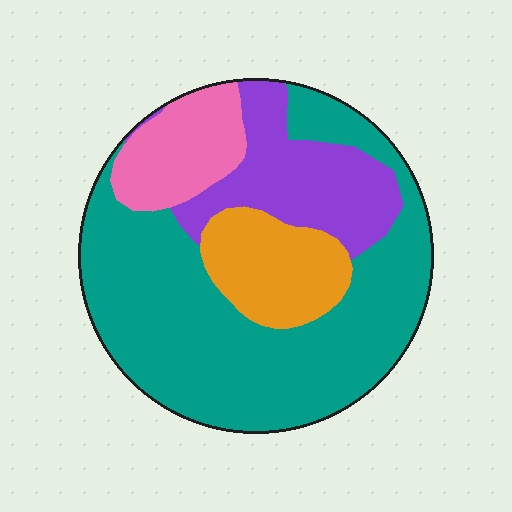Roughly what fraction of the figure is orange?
Orange covers 13% of the figure.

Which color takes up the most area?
Teal, at roughly 55%.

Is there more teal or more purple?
Teal.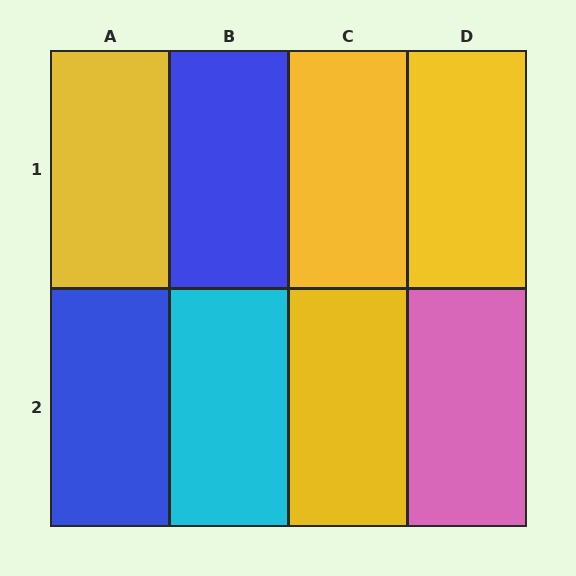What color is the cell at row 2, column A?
Blue.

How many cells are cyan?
1 cell is cyan.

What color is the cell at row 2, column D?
Pink.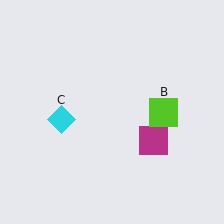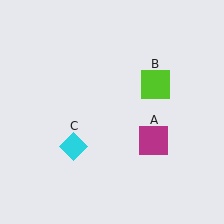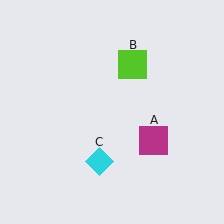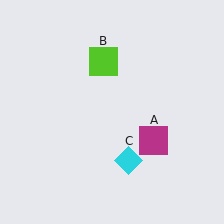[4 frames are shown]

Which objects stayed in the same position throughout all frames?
Magenta square (object A) remained stationary.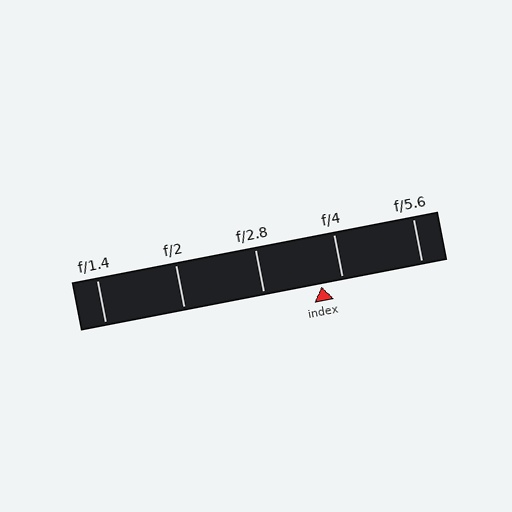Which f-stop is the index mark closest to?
The index mark is closest to f/4.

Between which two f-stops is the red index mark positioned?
The index mark is between f/2.8 and f/4.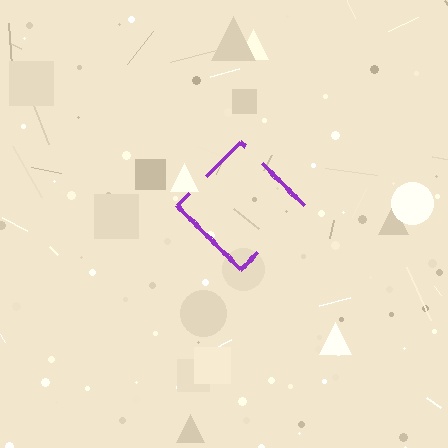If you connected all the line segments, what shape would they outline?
They would outline a diamond.